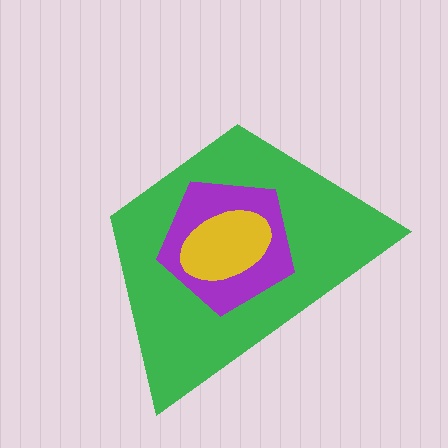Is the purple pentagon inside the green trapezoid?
Yes.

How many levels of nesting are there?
3.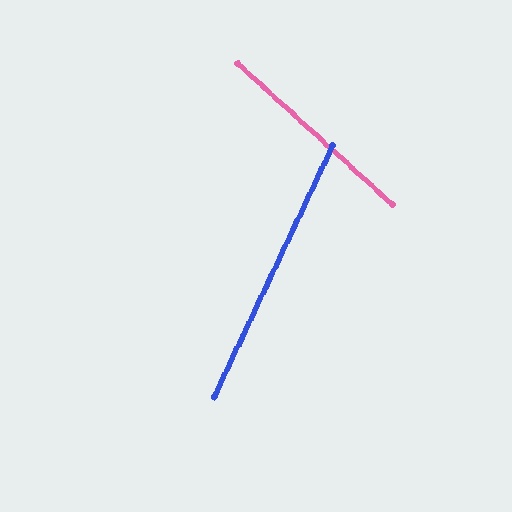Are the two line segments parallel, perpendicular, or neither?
Neither parallel nor perpendicular — they differ by about 73°.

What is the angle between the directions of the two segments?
Approximately 73 degrees.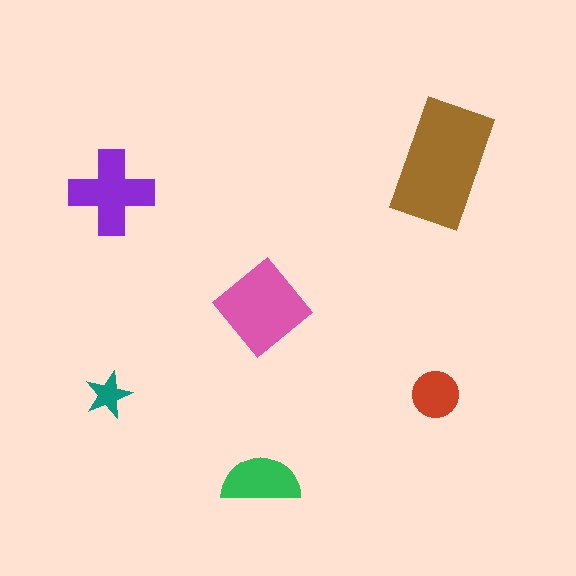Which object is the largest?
The brown rectangle.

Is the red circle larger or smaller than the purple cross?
Smaller.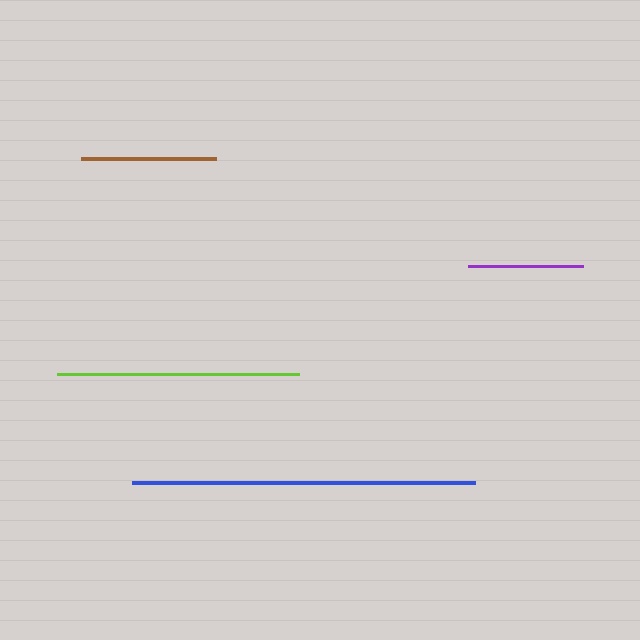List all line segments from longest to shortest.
From longest to shortest: blue, lime, brown, purple.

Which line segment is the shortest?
The purple line is the shortest at approximately 115 pixels.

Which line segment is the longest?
The blue line is the longest at approximately 343 pixels.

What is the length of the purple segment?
The purple segment is approximately 115 pixels long.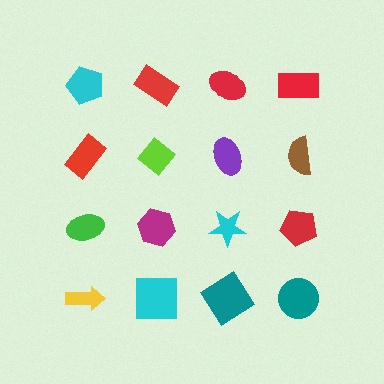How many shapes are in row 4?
4 shapes.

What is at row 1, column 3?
A red ellipse.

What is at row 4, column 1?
A yellow arrow.